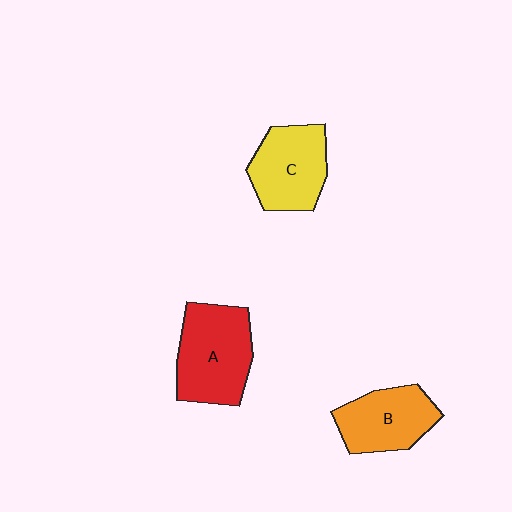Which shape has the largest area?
Shape A (red).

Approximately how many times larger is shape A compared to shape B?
Approximately 1.3 times.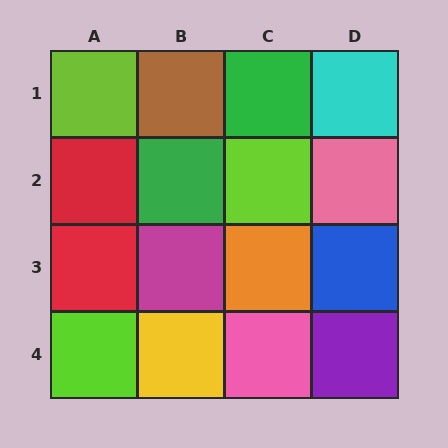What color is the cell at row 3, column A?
Red.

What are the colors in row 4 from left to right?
Lime, yellow, pink, purple.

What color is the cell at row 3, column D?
Blue.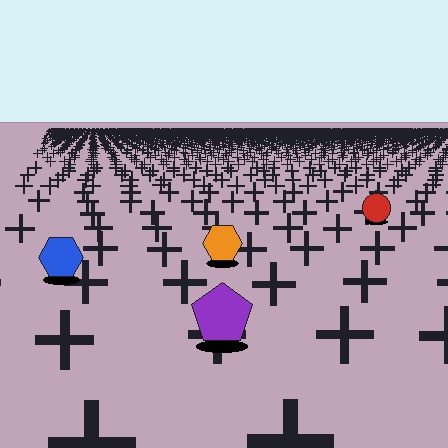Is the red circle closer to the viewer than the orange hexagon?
No. The orange hexagon is closer — you can tell from the texture gradient: the ground texture is coarser near it.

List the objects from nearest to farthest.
From nearest to farthest: the purple pentagon, the blue hexagon, the orange hexagon, the red circle.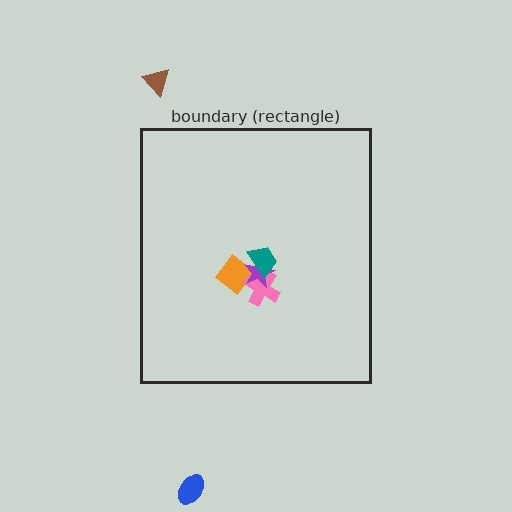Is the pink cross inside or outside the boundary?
Inside.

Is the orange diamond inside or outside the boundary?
Inside.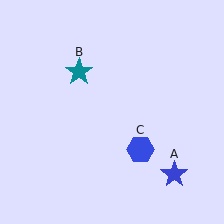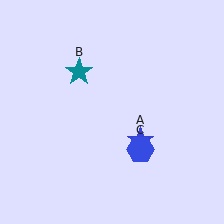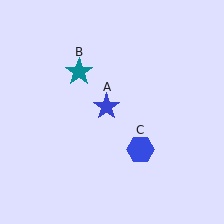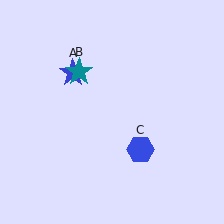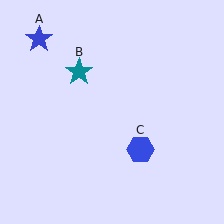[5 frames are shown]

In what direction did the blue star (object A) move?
The blue star (object A) moved up and to the left.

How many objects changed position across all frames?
1 object changed position: blue star (object A).